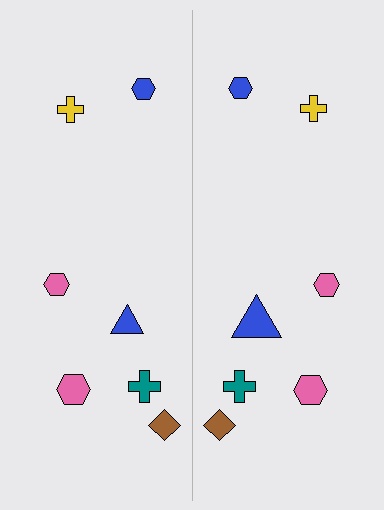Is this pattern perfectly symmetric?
No, the pattern is not perfectly symmetric. The blue triangle on the right side has a different size than its mirror counterpart.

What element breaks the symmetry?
The blue triangle on the right side has a different size than its mirror counterpart.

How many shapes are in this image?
There are 14 shapes in this image.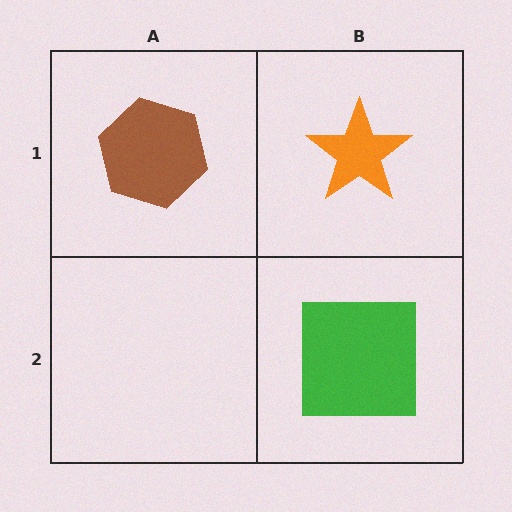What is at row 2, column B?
A green square.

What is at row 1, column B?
An orange star.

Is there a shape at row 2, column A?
No, that cell is empty.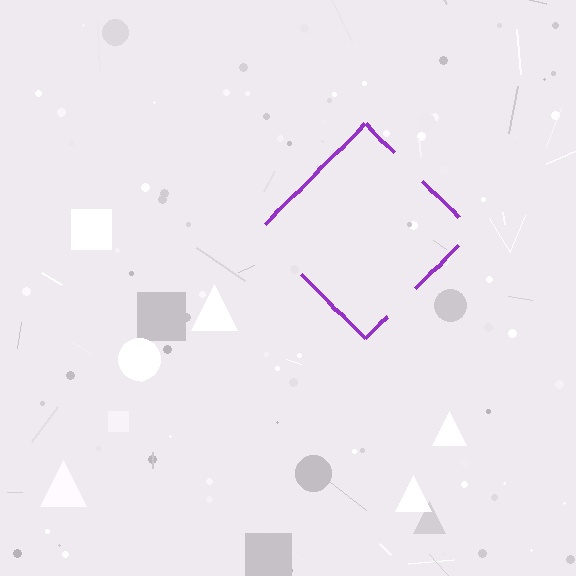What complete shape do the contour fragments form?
The contour fragments form a diamond.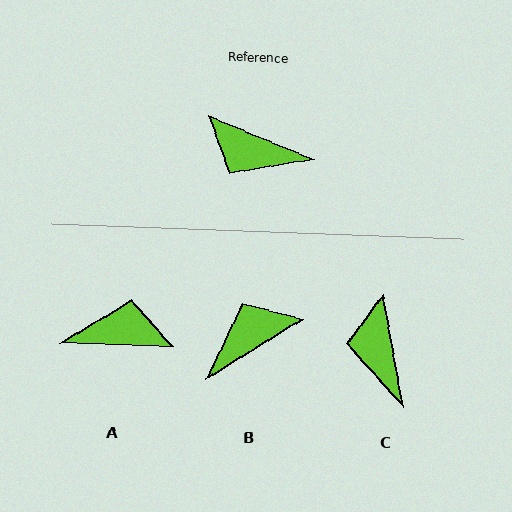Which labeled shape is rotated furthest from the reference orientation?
A, about 159 degrees away.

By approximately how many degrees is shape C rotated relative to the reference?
Approximately 57 degrees clockwise.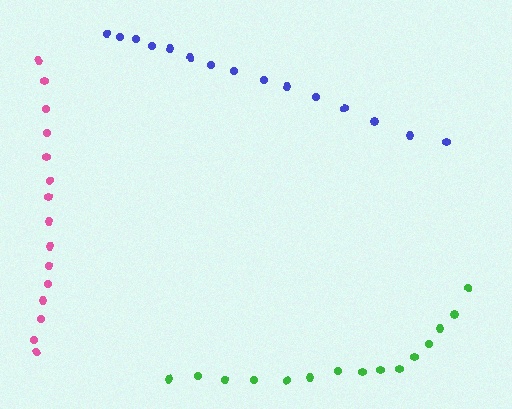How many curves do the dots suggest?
There are 3 distinct paths.